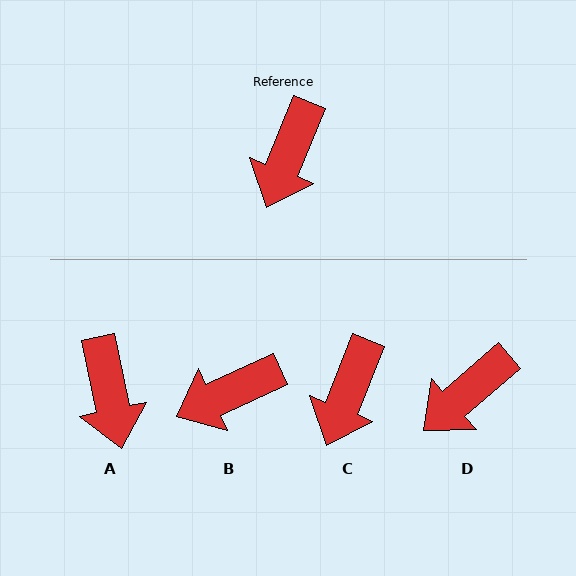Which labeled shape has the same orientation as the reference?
C.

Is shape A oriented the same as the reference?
No, it is off by about 34 degrees.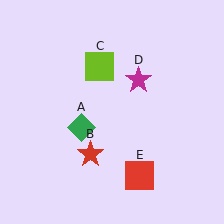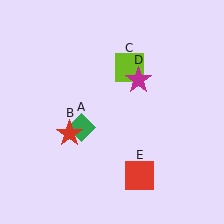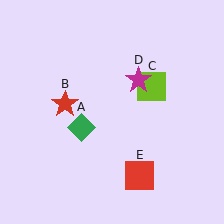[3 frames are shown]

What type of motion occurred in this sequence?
The red star (object B), lime square (object C) rotated clockwise around the center of the scene.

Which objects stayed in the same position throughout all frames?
Green diamond (object A) and magenta star (object D) and red square (object E) remained stationary.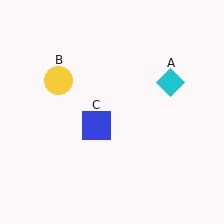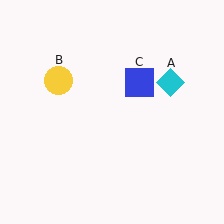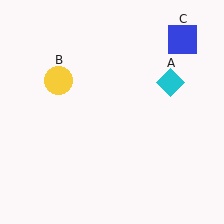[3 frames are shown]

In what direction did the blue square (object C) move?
The blue square (object C) moved up and to the right.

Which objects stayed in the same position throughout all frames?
Cyan diamond (object A) and yellow circle (object B) remained stationary.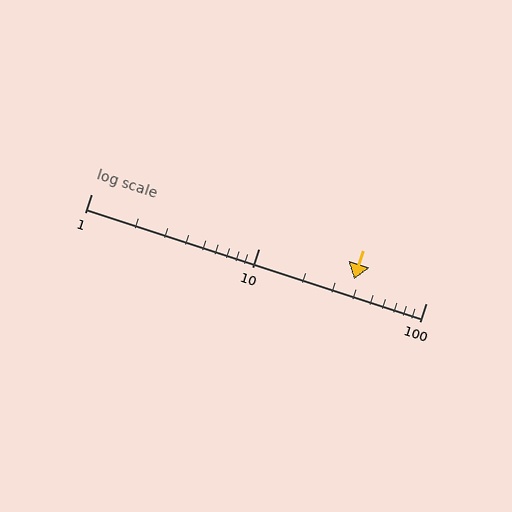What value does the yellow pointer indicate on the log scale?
The pointer indicates approximately 37.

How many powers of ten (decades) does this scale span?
The scale spans 2 decades, from 1 to 100.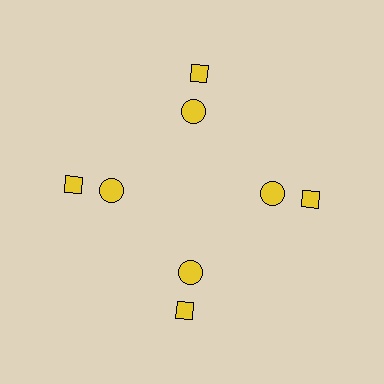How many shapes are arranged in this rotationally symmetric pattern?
There are 8 shapes, arranged in 4 groups of 2.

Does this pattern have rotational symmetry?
Yes, this pattern has 4-fold rotational symmetry. It looks the same after rotating 90 degrees around the center.